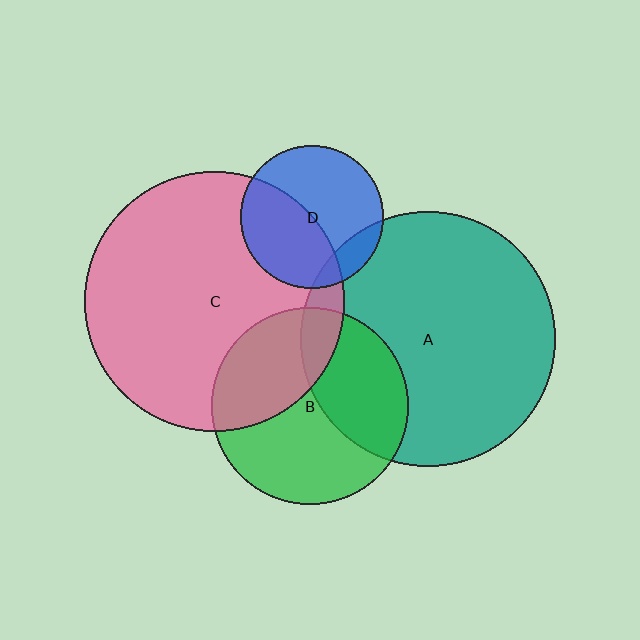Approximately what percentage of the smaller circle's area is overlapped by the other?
Approximately 35%.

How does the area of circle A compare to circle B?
Approximately 1.7 times.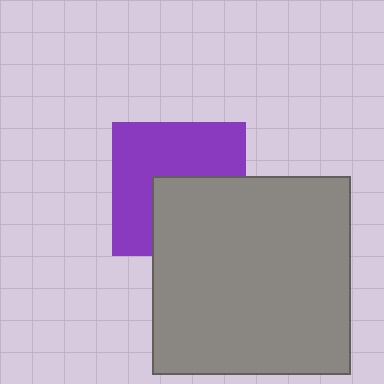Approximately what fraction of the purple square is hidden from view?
Roughly 42% of the purple square is hidden behind the gray square.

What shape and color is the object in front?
The object in front is a gray square.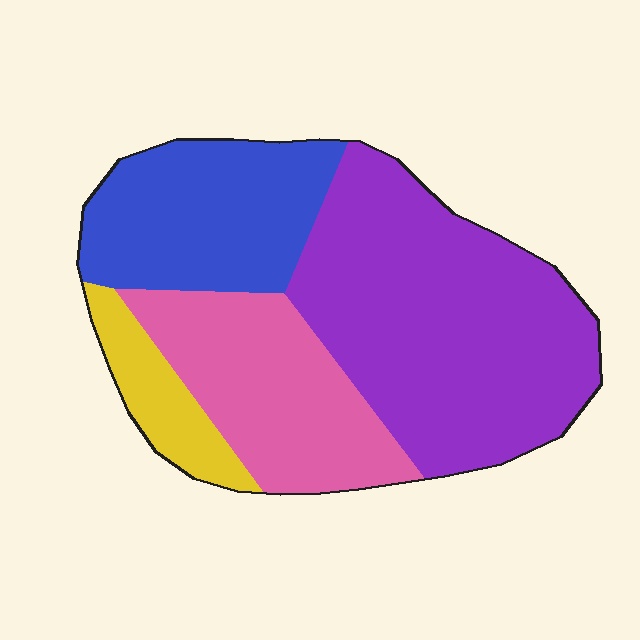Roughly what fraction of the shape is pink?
Pink covers around 25% of the shape.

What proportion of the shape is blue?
Blue takes up about one quarter (1/4) of the shape.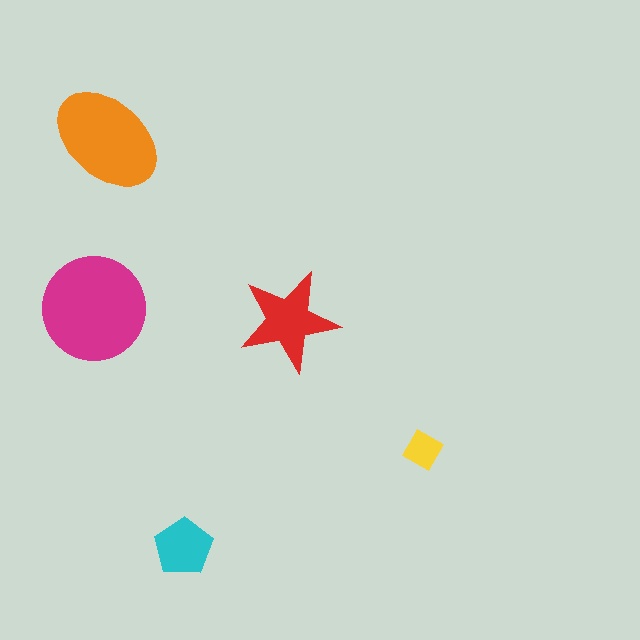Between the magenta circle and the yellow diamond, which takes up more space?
The magenta circle.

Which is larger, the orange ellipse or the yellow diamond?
The orange ellipse.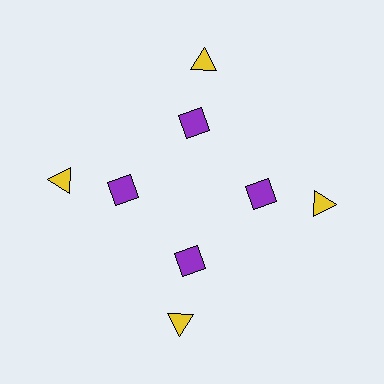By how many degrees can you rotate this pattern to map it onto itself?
The pattern maps onto itself every 90 degrees of rotation.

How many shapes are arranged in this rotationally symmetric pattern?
There are 8 shapes, arranged in 4 groups of 2.